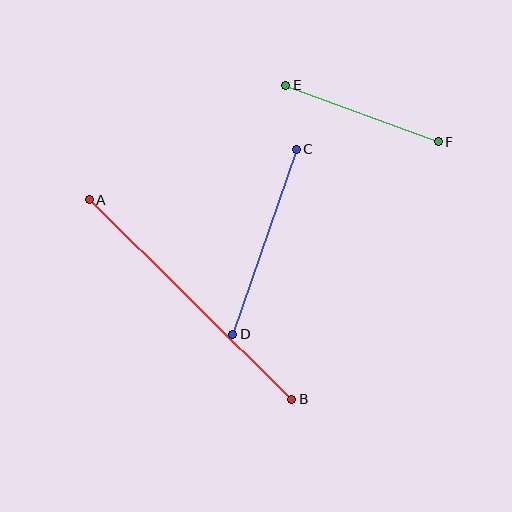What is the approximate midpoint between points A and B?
The midpoint is at approximately (191, 300) pixels.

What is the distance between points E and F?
The distance is approximately 163 pixels.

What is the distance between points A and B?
The distance is approximately 284 pixels.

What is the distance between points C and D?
The distance is approximately 195 pixels.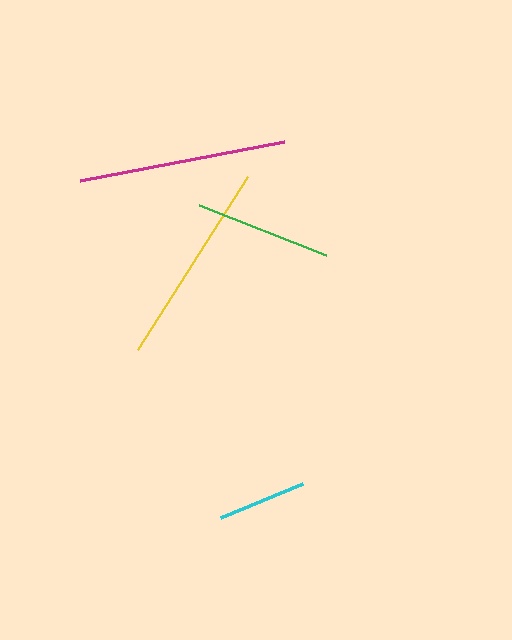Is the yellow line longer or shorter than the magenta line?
The magenta line is longer than the yellow line.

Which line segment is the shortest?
The cyan line is the shortest at approximately 89 pixels.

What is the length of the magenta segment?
The magenta segment is approximately 207 pixels long.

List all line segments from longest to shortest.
From longest to shortest: magenta, yellow, green, cyan.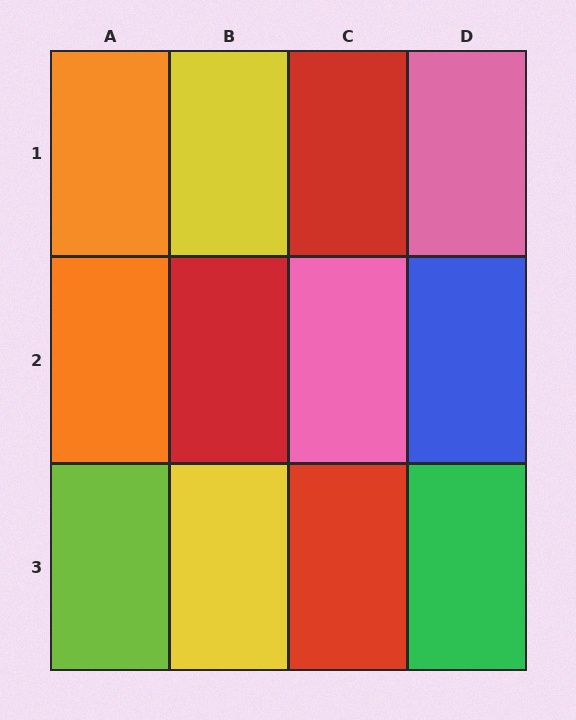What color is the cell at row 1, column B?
Yellow.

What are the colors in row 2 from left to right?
Orange, red, pink, blue.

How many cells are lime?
1 cell is lime.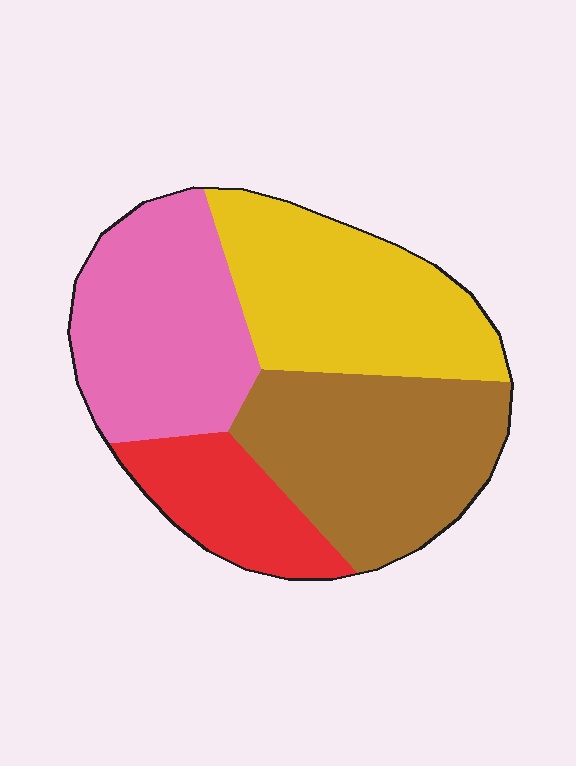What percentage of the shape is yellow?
Yellow covers about 30% of the shape.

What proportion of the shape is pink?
Pink covers around 30% of the shape.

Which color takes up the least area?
Red, at roughly 15%.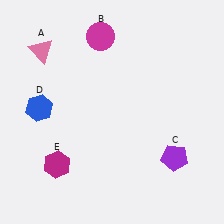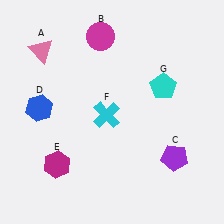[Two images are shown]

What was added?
A cyan cross (F), a cyan pentagon (G) were added in Image 2.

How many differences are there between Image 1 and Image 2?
There are 2 differences between the two images.